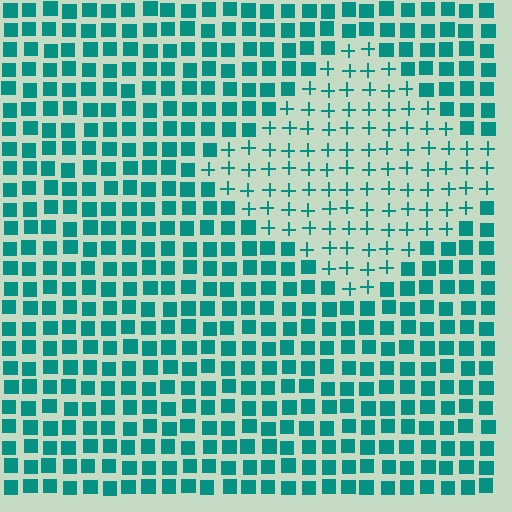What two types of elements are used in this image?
The image uses plus signs inside the diamond region and squares outside it.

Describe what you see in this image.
The image is filled with small teal elements arranged in a uniform grid. A diamond-shaped region contains plus signs, while the surrounding area contains squares. The boundary is defined purely by the change in element shape.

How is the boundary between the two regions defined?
The boundary is defined by a change in element shape: plus signs inside vs. squares outside. All elements share the same color and spacing.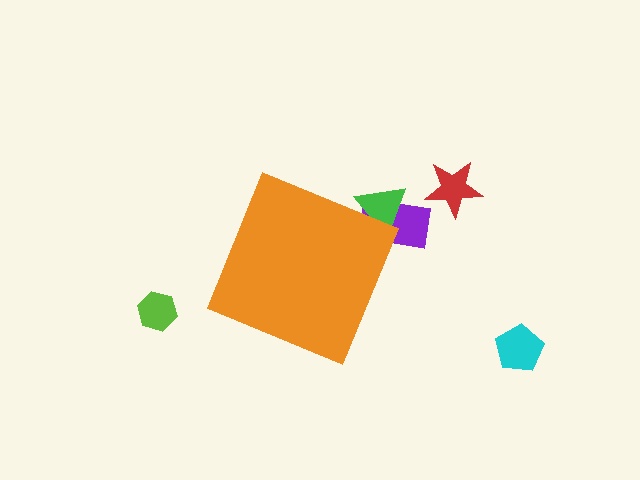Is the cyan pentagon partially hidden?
No, the cyan pentagon is fully visible.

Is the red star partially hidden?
No, the red star is fully visible.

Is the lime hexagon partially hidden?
No, the lime hexagon is fully visible.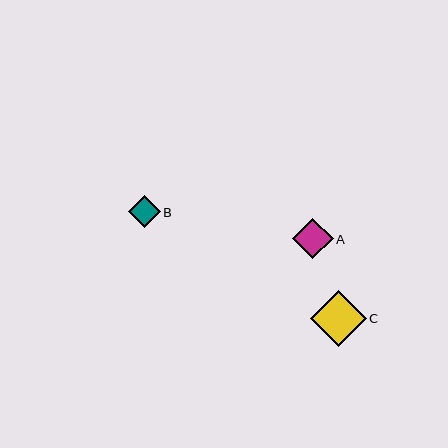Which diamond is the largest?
Diamond C is the largest with a size of approximately 56 pixels.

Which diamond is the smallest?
Diamond B is the smallest with a size of approximately 31 pixels.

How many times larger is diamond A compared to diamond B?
Diamond A is approximately 1.3 times the size of diamond B.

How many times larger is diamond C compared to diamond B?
Diamond C is approximately 1.8 times the size of diamond B.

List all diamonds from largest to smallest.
From largest to smallest: C, A, B.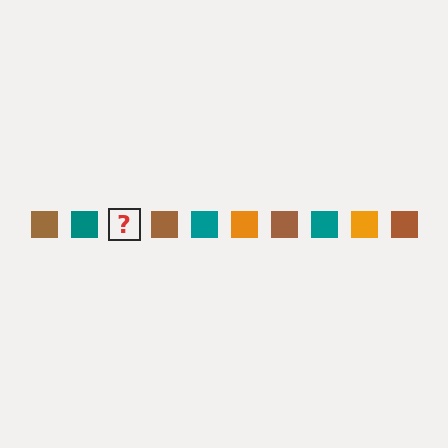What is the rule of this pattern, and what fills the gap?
The rule is that the pattern cycles through brown, teal, orange squares. The gap should be filled with an orange square.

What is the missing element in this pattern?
The missing element is an orange square.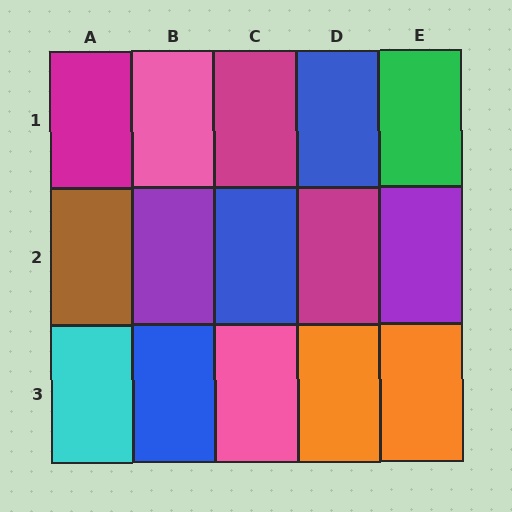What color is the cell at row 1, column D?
Blue.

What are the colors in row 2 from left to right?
Brown, purple, blue, magenta, purple.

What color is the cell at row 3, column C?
Pink.